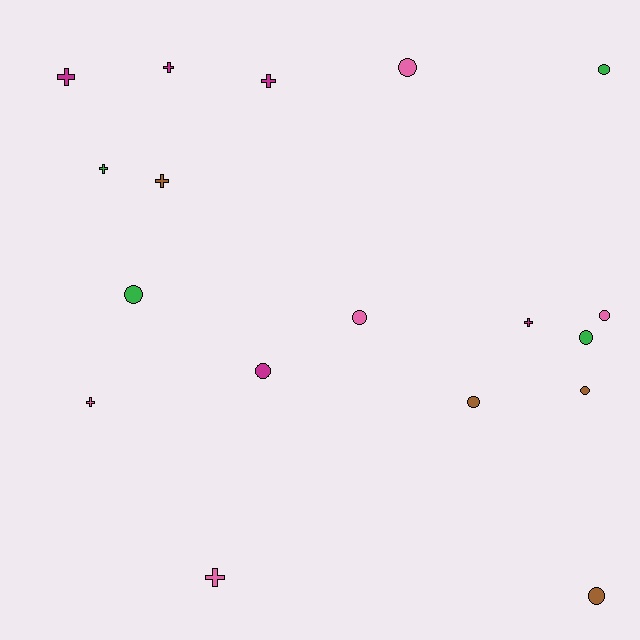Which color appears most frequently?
Pink, with 5 objects.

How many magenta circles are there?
There is 1 magenta circle.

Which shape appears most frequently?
Circle, with 10 objects.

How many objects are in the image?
There are 18 objects.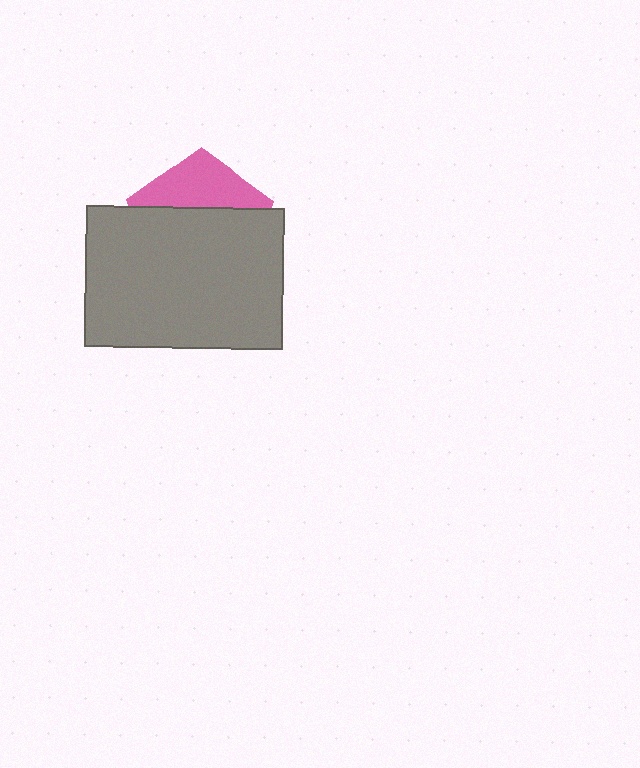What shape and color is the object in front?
The object in front is a gray rectangle.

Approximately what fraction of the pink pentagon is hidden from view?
Roughly 65% of the pink pentagon is hidden behind the gray rectangle.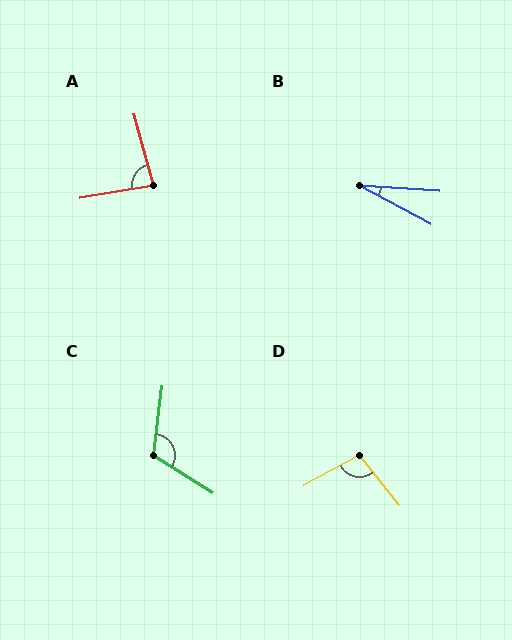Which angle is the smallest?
B, at approximately 24 degrees.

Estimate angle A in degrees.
Approximately 84 degrees.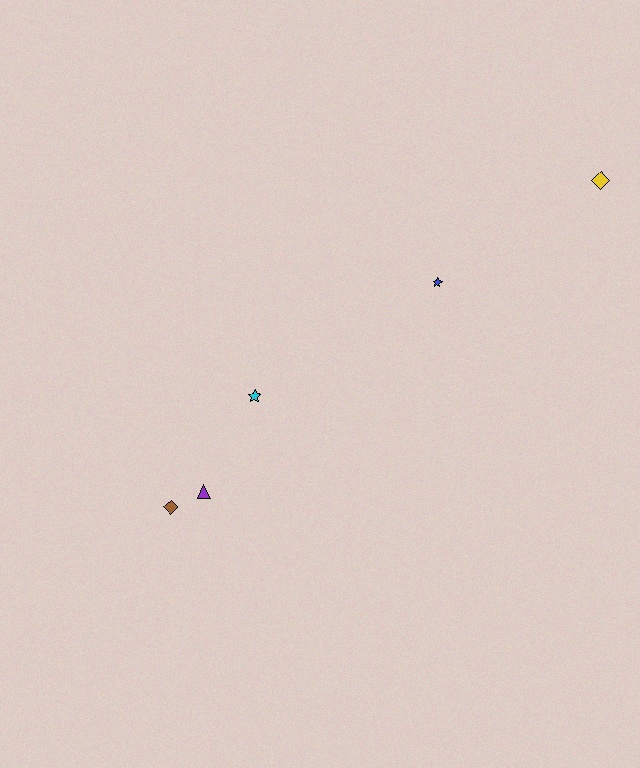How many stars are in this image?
There are 2 stars.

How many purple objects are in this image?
There is 1 purple object.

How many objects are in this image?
There are 5 objects.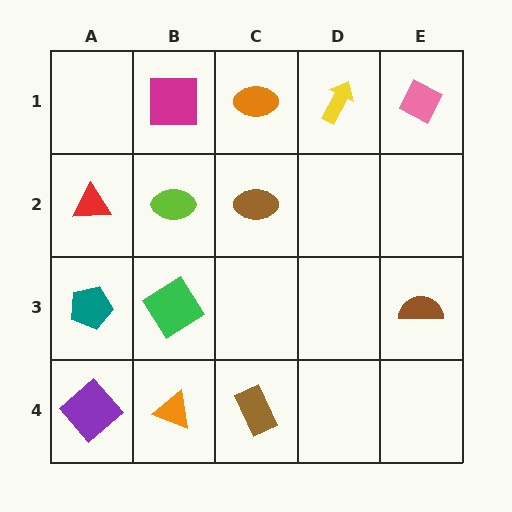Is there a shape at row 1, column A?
No, that cell is empty.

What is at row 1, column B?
A magenta square.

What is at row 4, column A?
A purple diamond.